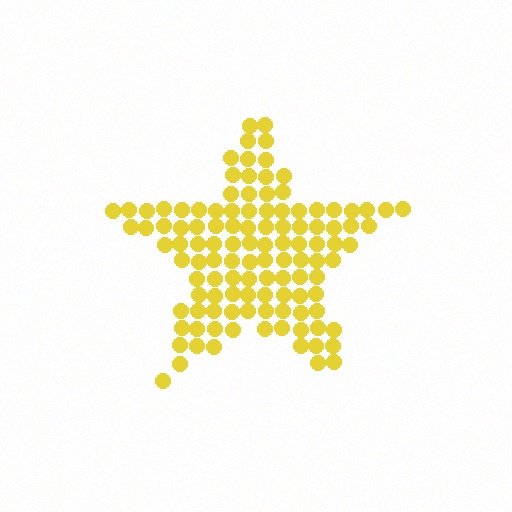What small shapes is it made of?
It is made of small circles.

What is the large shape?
The large shape is a star.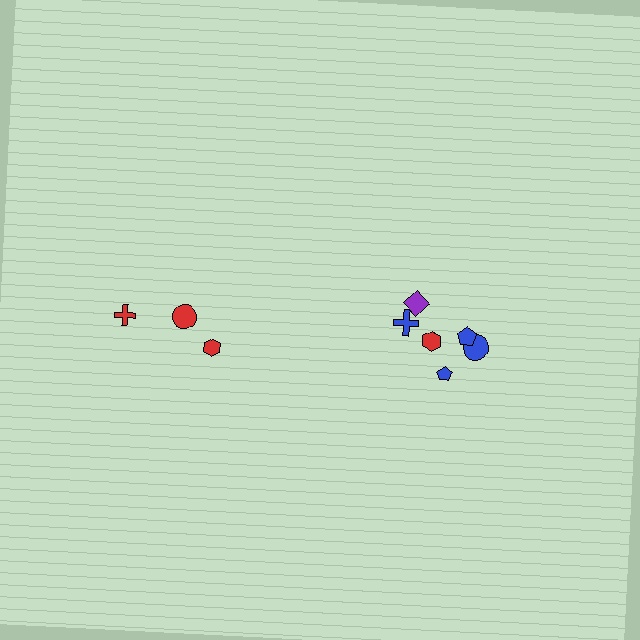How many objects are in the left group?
There are 3 objects.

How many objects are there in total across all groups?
There are 9 objects.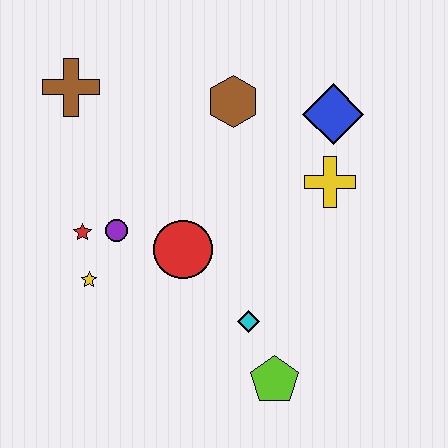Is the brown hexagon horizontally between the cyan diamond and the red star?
Yes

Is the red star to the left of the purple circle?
Yes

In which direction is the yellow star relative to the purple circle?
The yellow star is below the purple circle.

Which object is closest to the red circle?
The purple circle is closest to the red circle.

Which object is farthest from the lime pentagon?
The brown cross is farthest from the lime pentagon.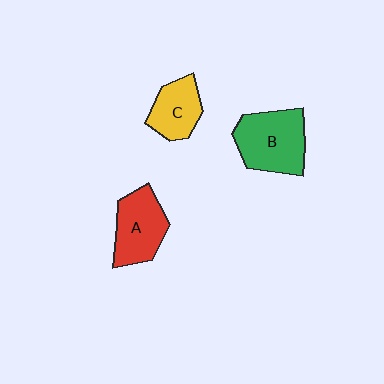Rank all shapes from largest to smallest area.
From largest to smallest: B (green), A (red), C (yellow).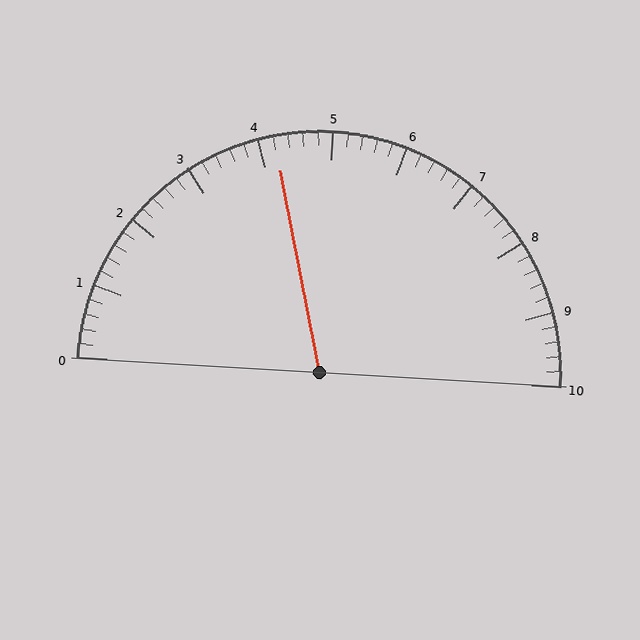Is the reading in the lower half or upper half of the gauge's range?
The reading is in the lower half of the range (0 to 10).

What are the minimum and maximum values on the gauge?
The gauge ranges from 0 to 10.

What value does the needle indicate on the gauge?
The needle indicates approximately 4.2.